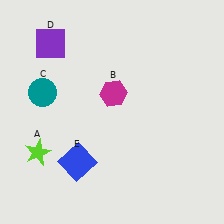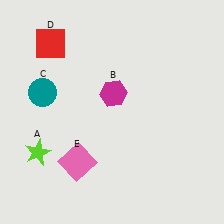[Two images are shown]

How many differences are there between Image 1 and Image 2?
There are 2 differences between the two images.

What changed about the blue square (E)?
In Image 1, E is blue. In Image 2, it changed to pink.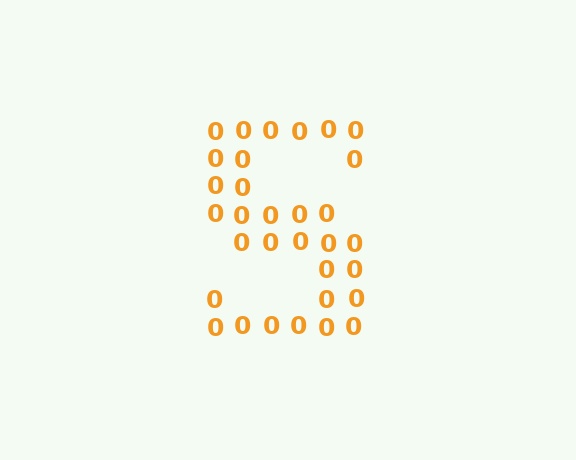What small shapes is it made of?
It is made of small digit 0's.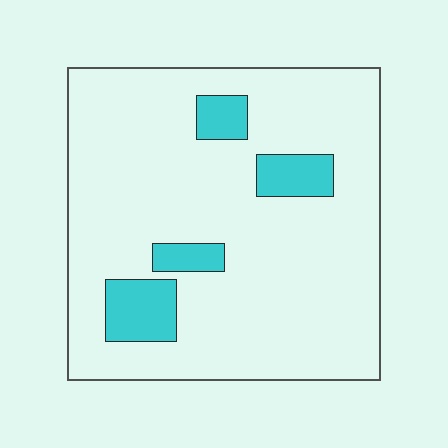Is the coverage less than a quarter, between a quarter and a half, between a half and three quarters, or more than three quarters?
Less than a quarter.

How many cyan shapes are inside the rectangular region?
4.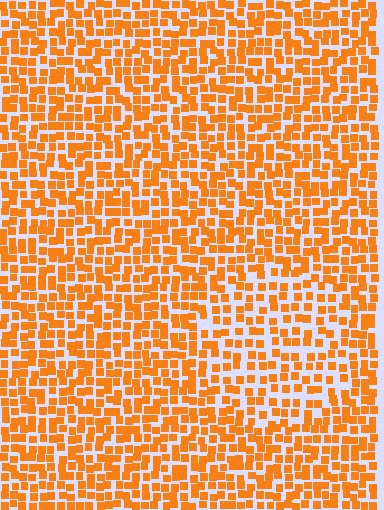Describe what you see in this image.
The image contains small orange elements arranged at two different densities. A circle-shaped region is visible where the elements are less densely packed than the surrounding area.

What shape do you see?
I see a circle.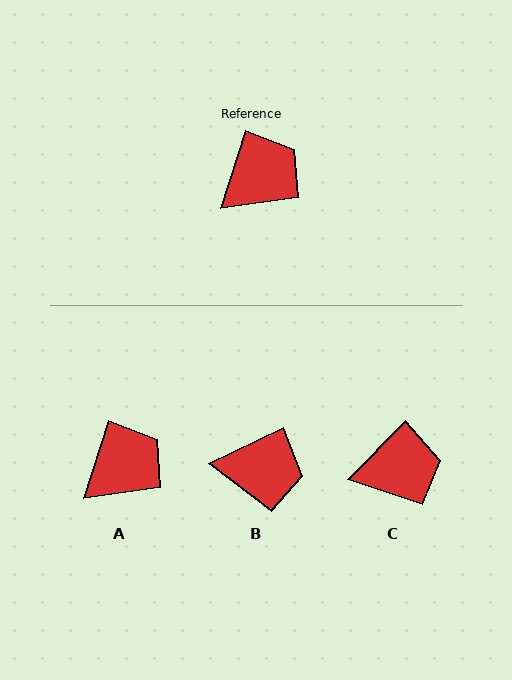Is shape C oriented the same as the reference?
No, it is off by about 27 degrees.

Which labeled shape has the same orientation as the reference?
A.